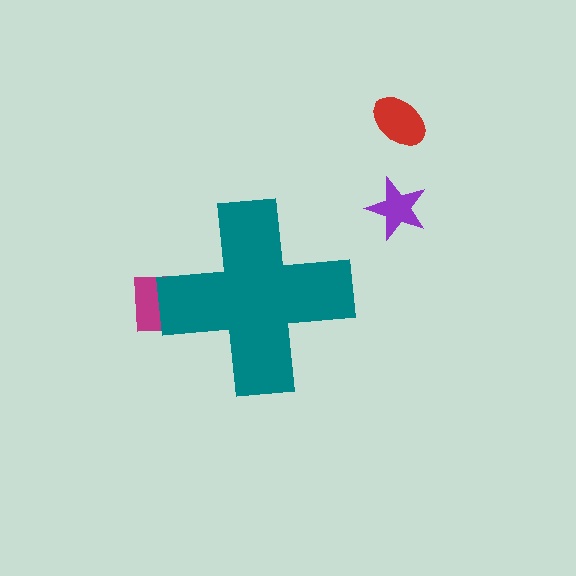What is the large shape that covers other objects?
A teal cross.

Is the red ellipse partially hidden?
No, the red ellipse is fully visible.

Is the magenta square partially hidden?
Yes, the magenta square is partially hidden behind the teal cross.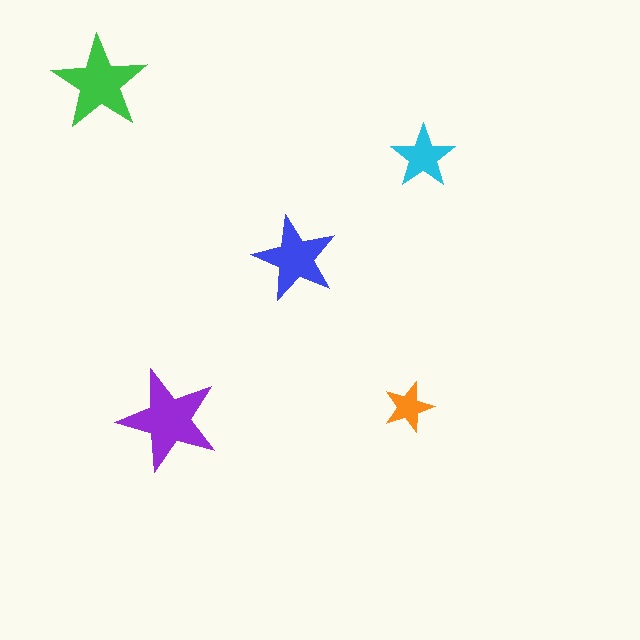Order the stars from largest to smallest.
the purple one, the green one, the blue one, the cyan one, the orange one.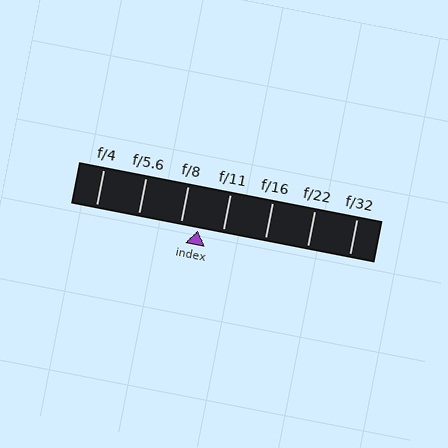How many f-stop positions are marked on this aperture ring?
There are 7 f-stop positions marked.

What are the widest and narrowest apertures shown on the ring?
The widest aperture shown is f/4 and the narrowest is f/32.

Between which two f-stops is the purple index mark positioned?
The index mark is between f/8 and f/11.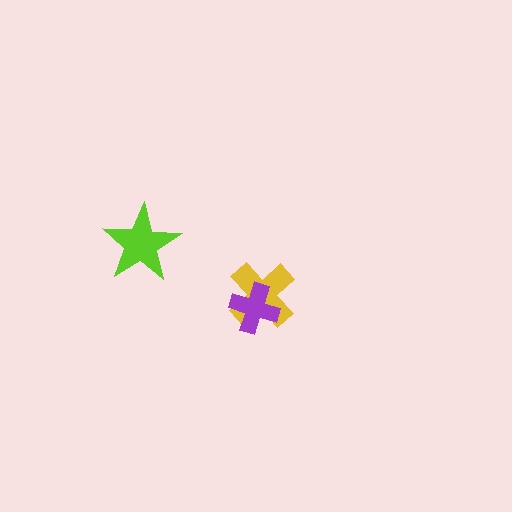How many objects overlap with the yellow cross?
1 object overlaps with the yellow cross.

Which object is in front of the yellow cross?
The purple cross is in front of the yellow cross.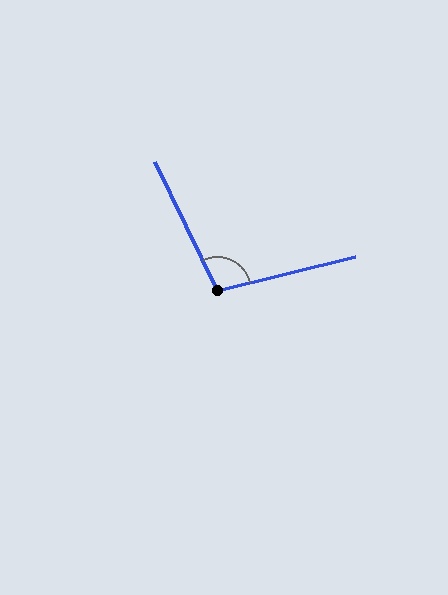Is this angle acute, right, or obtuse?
It is obtuse.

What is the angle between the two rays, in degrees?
Approximately 102 degrees.